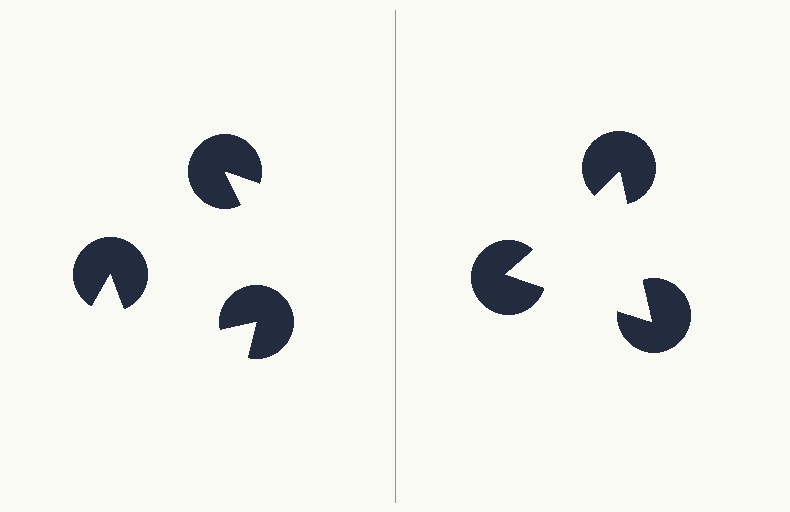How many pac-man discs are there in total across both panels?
6 — 3 on each side.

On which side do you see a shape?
An illusory triangle appears on the right side. On the left side the wedge cuts are rotated, so no coherent shape forms.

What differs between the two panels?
The pac-man discs are positioned identically on both sides; only the wedge orientations differ. On the right they align to a triangle; on the left they are misaligned.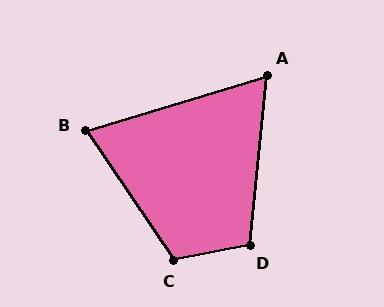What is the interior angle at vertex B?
Approximately 73 degrees (acute).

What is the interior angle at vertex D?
Approximately 107 degrees (obtuse).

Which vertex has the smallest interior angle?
A, at approximately 67 degrees.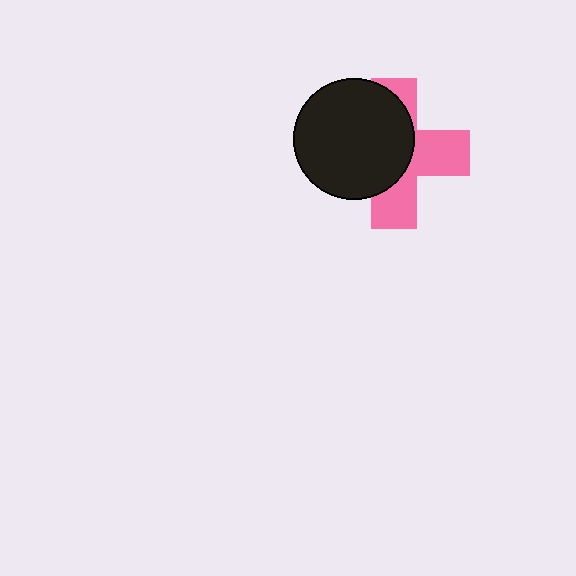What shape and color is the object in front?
The object in front is a black circle.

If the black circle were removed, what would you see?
You would see the complete pink cross.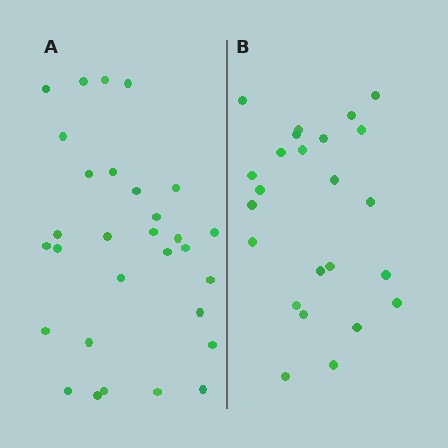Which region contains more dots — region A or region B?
Region A (the left region) has more dots.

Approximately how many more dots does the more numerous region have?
Region A has about 6 more dots than region B.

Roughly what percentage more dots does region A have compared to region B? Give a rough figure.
About 25% more.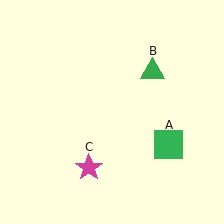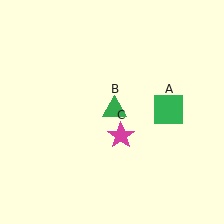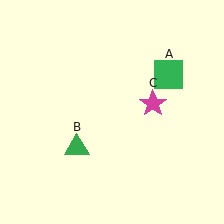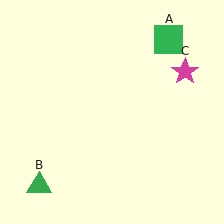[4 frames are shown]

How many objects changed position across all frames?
3 objects changed position: green square (object A), green triangle (object B), magenta star (object C).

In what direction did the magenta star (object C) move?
The magenta star (object C) moved up and to the right.